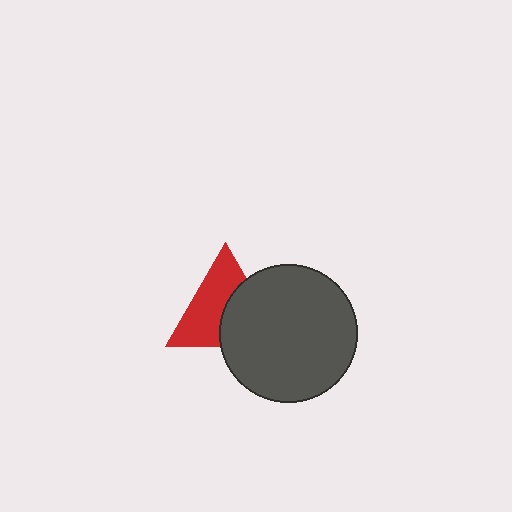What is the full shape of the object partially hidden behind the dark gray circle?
The partially hidden object is a red triangle.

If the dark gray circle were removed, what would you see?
You would see the complete red triangle.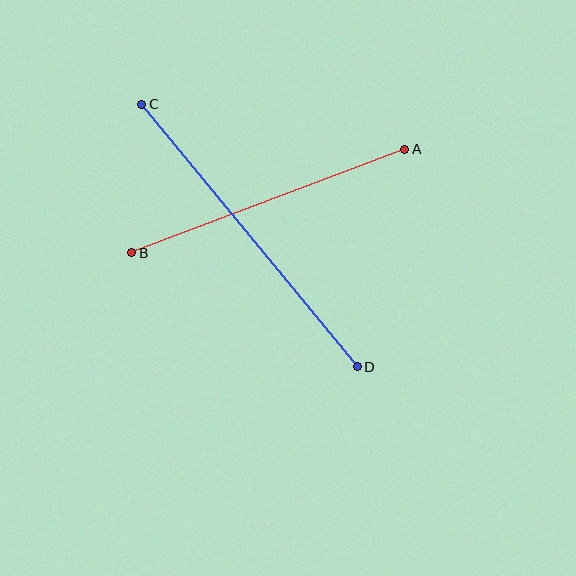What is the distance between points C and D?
The distance is approximately 340 pixels.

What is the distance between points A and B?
The distance is approximately 292 pixels.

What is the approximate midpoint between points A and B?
The midpoint is at approximately (268, 201) pixels.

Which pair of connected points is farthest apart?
Points C and D are farthest apart.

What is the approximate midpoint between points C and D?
The midpoint is at approximately (250, 236) pixels.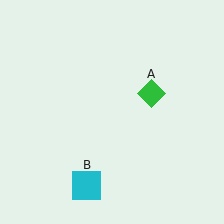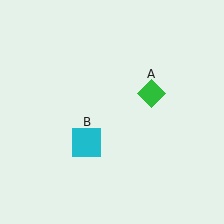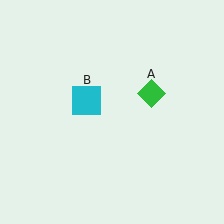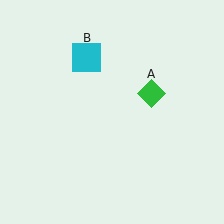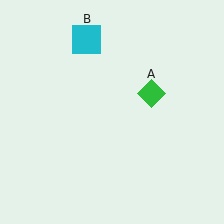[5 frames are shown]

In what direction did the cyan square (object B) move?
The cyan square (object B) moved up.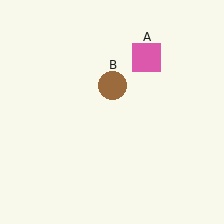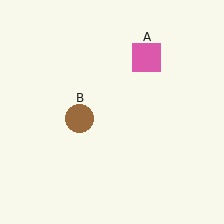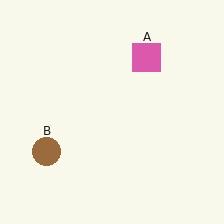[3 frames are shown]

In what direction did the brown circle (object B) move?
The brown circle (object B) moved down and to the left.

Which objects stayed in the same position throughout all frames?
Pink square (object A) remained stationary.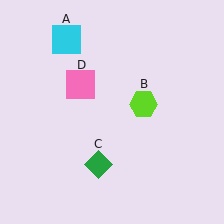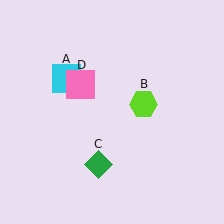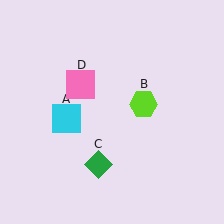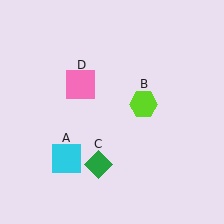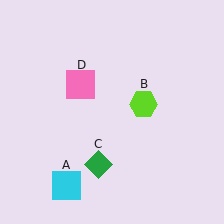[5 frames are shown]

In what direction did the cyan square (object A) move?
The cyan square (object A) moved down.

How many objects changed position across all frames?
1 object changed position: cyan square (object A).